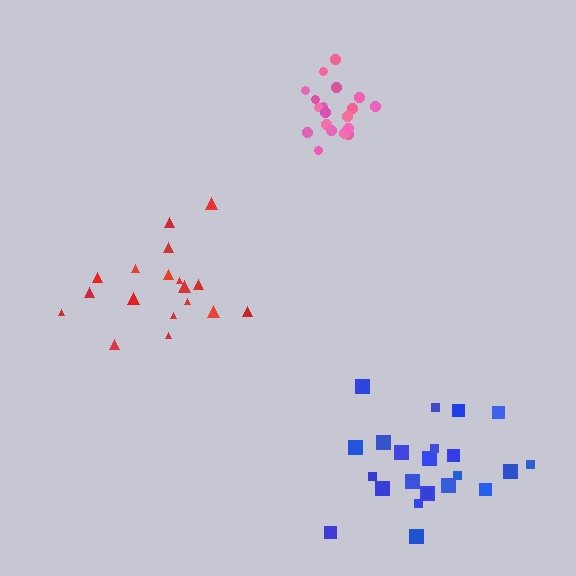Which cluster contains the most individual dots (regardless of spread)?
Blue (25).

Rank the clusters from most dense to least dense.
pink, blue, red.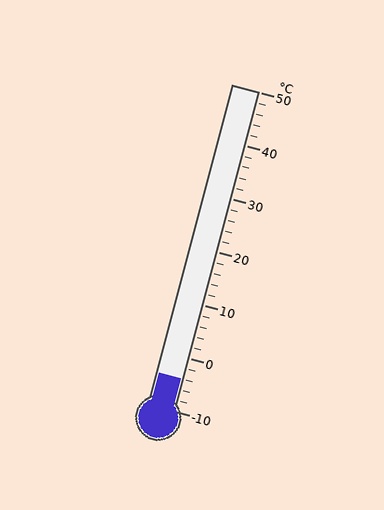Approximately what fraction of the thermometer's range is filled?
The thermometer is filled to approximately 10% of its range.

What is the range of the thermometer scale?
The thermometer scale ranges from -10°C to 50°C.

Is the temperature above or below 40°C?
The temperature is below 40°C.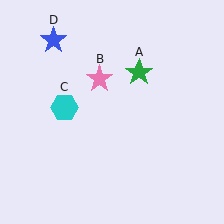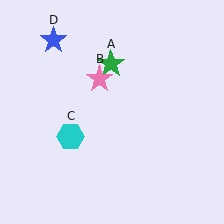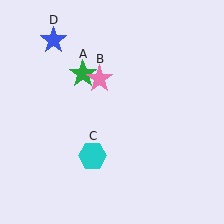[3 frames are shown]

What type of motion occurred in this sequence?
The green star (object A), cyan hexagon (object C) rotated counterclockwise around the center of the scene.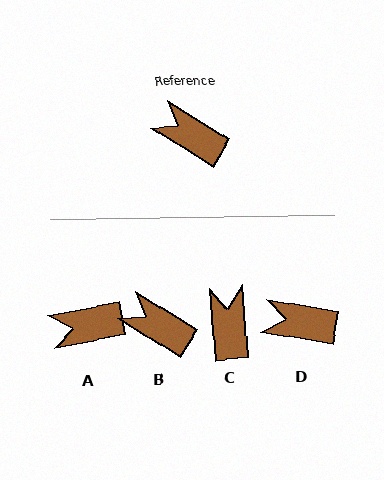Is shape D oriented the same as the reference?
No, it is off by about 22 degrees.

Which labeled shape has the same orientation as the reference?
B.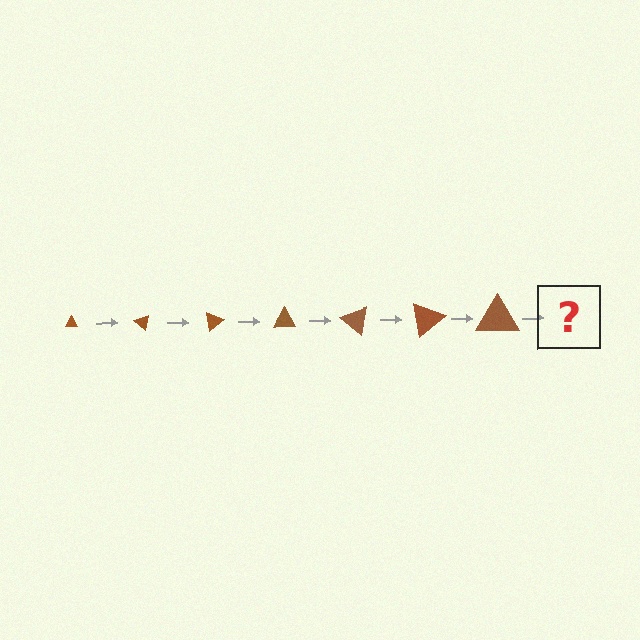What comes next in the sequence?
The next element should be a triangle, larger than the previous one and rotated 280 degrees from the start.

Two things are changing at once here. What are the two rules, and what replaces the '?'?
The two rules are that the triangle grows larger each step and it rotates 40 degrees each step. The '?' should be a triangle, larger than the previous one and rotated 280 degrees from the start.